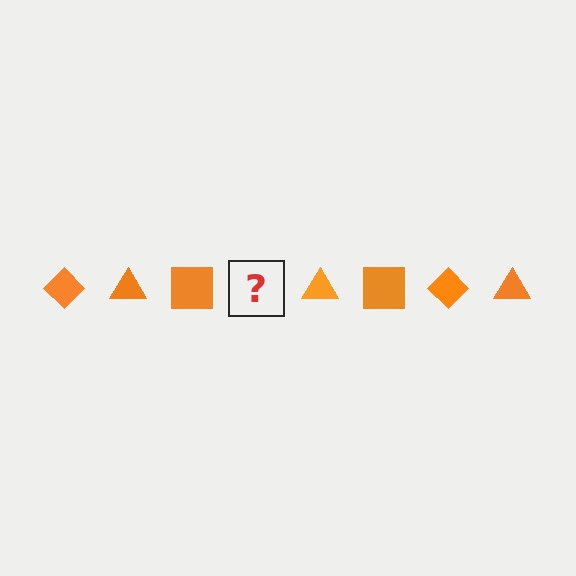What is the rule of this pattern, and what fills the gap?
The rule is that the pattern cycles through diamond, triangle, square shapes in orange. The gap should be filled with an orange diamond.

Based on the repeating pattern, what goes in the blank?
The blank should be an orange diamond.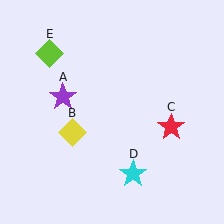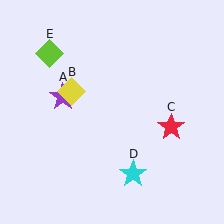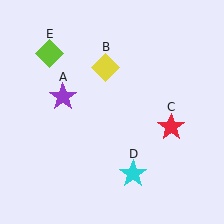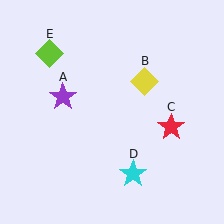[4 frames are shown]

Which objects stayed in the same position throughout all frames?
Purple star (object A) and red star (object C) and cyan star (object D) and lime diamond (object E) remained stationary.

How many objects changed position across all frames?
1 object changed position: yellow diamond (object B).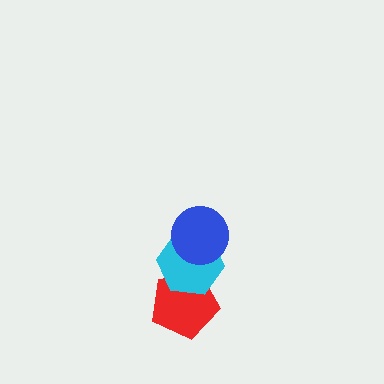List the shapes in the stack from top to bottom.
From top to bottom: the blue circle, the cyan hexagon, the red pentagon.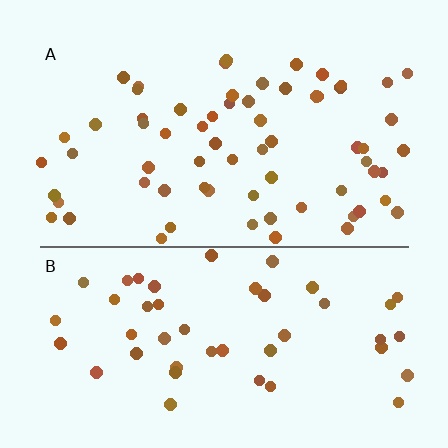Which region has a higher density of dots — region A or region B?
A (the top).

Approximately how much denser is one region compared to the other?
Approximately 1.4× — region A over region B.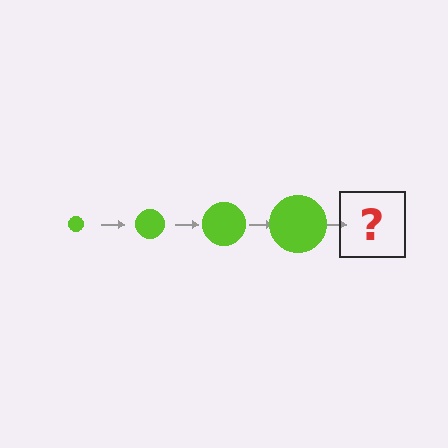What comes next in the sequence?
The next element should be a lime circle, larger than the previous one.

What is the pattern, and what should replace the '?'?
The pattern is that the circle gets progressively larger each step. The '?' should be a lime circle, larger than the previous one.